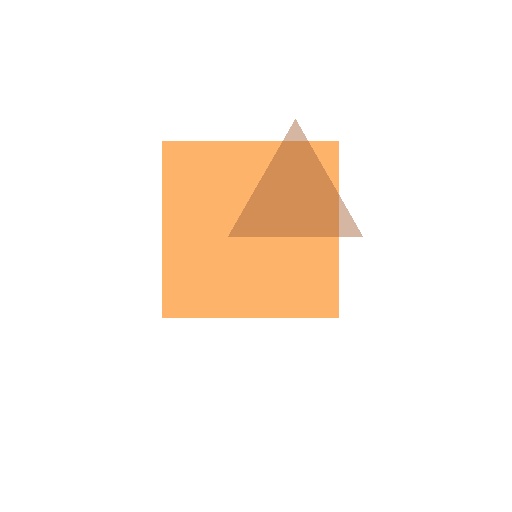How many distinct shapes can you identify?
There are 2 distinct shapes: an orange square, a brown triangle.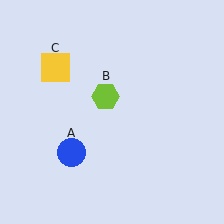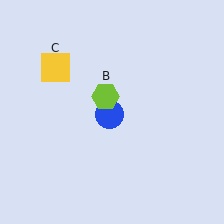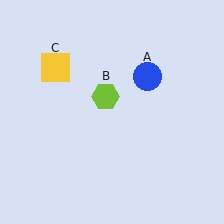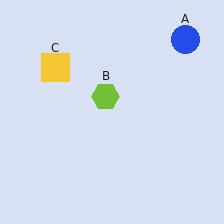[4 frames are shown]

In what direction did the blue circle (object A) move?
The blue circle (object A) moved up and to the right.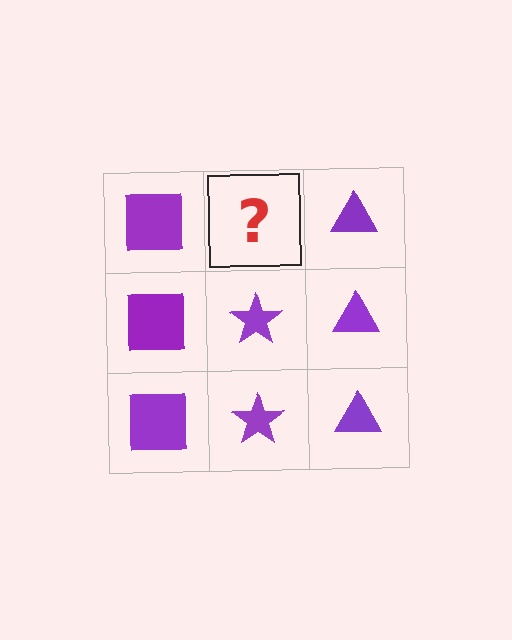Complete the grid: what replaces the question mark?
The question mark should be replaced with a purple star.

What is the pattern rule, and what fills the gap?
The rule is that each column has a consistent shape. The gap should be filled with a purple star.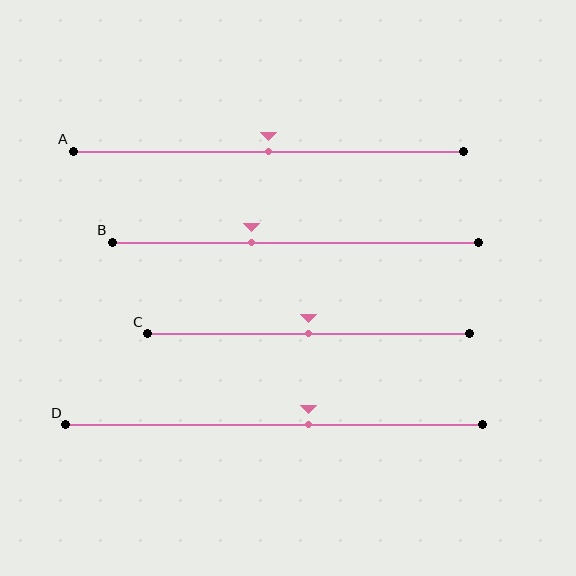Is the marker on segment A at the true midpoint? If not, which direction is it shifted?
Yes, the marker on segment A is at the true midpoint.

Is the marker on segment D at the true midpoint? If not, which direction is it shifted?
No, the marker on segment D is shifted to the right by about 8% of the segment length.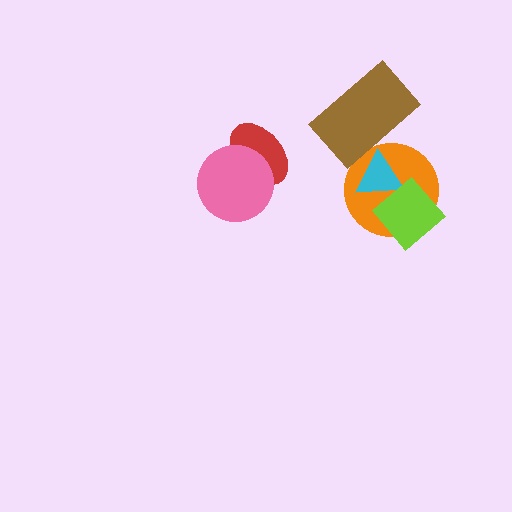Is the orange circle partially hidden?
Yes, it is partially covered by another shape.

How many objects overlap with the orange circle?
3 objects overlap with the orange circle.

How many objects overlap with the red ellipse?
1 object overlaps with the red ellipse.